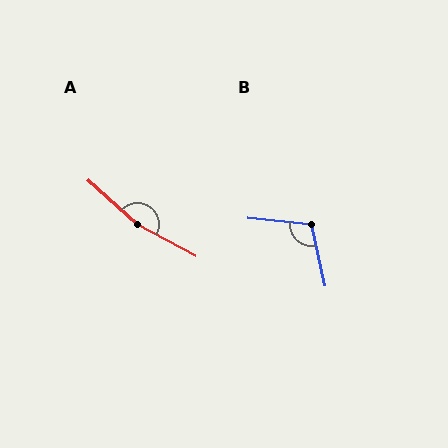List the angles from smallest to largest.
B (109°), A (167°).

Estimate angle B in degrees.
Approximately 109 degrees.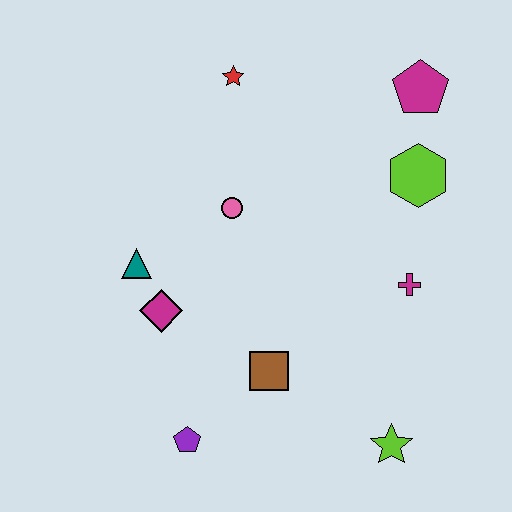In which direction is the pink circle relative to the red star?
The pink circle is below the red star.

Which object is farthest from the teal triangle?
The magenta pentagon is farthest from the teal triangle.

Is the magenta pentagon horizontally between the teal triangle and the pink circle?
No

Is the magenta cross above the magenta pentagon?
No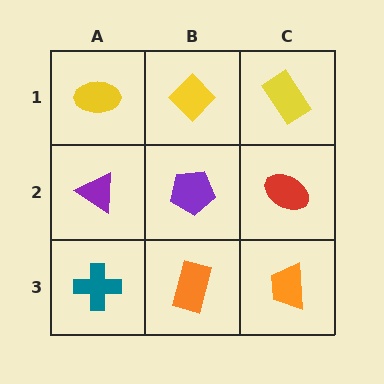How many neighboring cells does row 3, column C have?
2.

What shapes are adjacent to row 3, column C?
A red ellipse (row 2, column C), an orange rectangle (row 3, column B).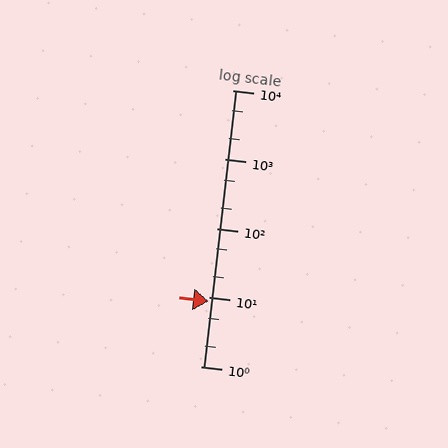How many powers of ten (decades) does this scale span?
The scale spans 4 decades, from 1 to 10000.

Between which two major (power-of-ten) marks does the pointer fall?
The pointer is between 1 and 10.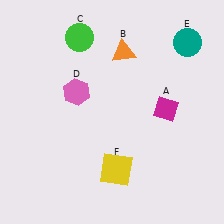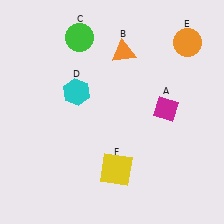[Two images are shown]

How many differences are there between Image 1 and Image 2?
There are 2 differences between the two images.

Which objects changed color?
D changed from pink to cyan. E changed from teal to orange.